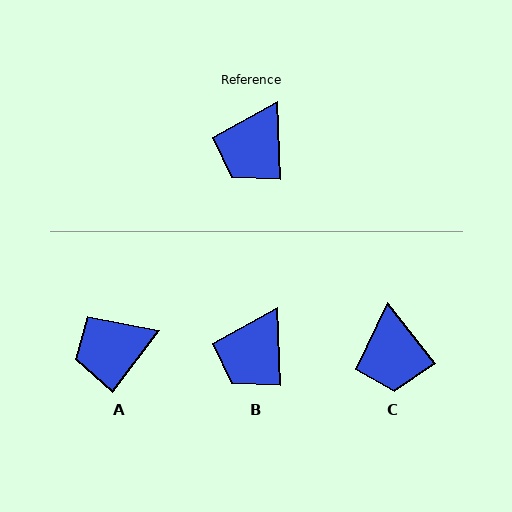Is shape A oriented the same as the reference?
No, it is off by about 40 degrees.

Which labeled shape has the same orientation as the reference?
B.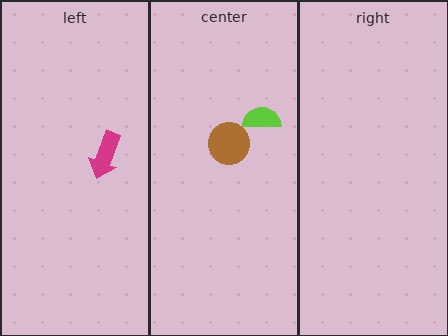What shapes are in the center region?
The brown circle, the lime semicircle.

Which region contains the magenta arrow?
The left region.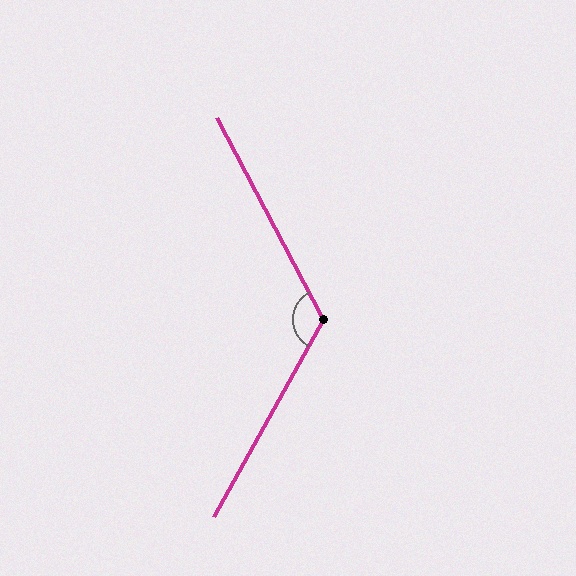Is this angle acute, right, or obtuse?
It is obtuse.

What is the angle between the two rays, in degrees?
Approximately 123 degrees.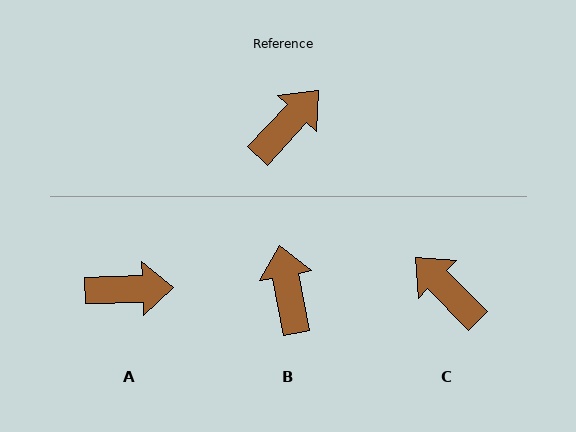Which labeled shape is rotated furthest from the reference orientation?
C, about 87 degrees away.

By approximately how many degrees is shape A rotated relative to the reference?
Approximately 46 degrees clockwise.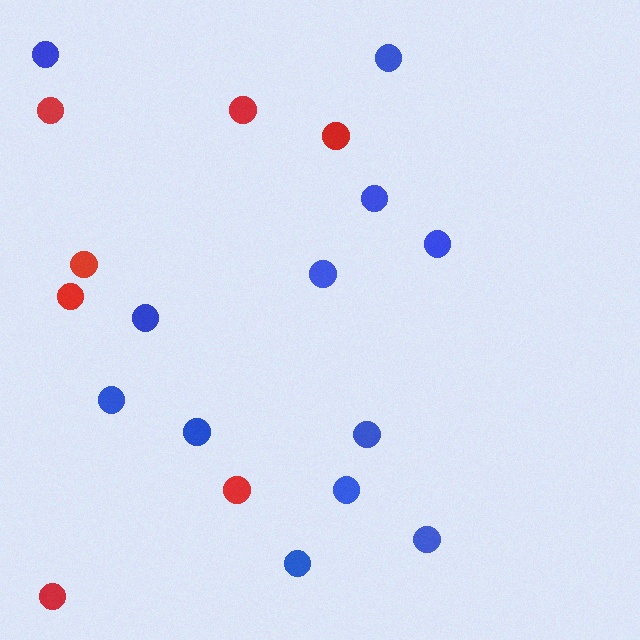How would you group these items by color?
There are 2 groups: one group of red circles (7) and one group of blue circles (12).